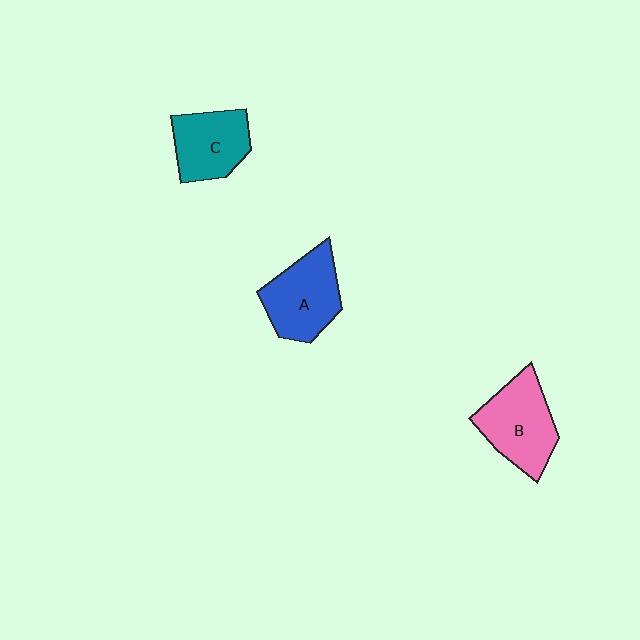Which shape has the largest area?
Shape B (pink).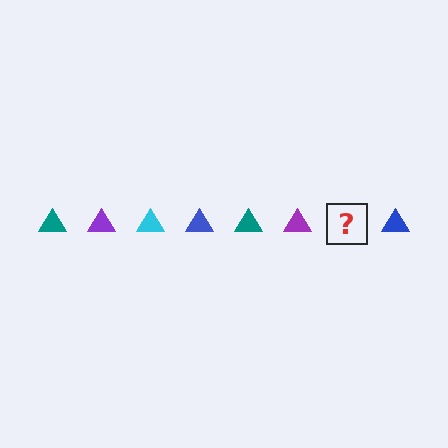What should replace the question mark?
The question mark should be replaced with a cyan triangle.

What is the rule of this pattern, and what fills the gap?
The rule is that the pattern cycles through teal, purple, cyan, blue triangles. The gap should be filled with a cyan triangle.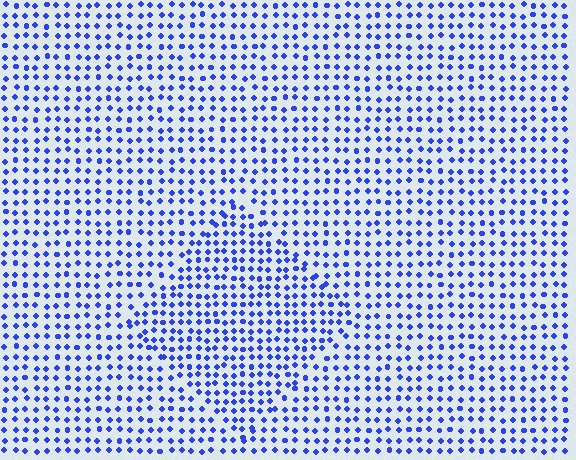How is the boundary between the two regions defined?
The boundary is defined by a change in element density (approximately 1.4x ratio). All elements are the same color, size, and shape.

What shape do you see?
I see a diamond.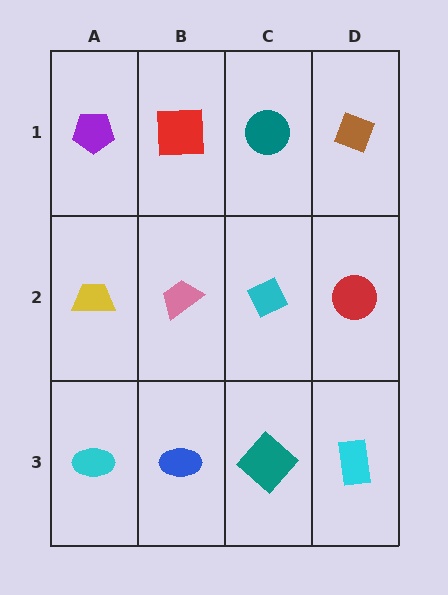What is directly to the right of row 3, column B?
A teal diamond.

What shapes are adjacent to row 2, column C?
A teal circle (row 1, column C), a teal diamond (row 3, column C), a pink trapezoid (row 2, column B), a red circle (row 2, column D).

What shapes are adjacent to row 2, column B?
A red square (row 1, column B), a blue ellipse (row 3, column B), a yellow trapezoid (row 2, column A), a cyan diamond (row 2, column C).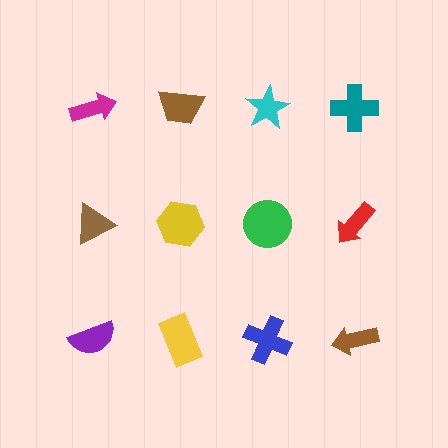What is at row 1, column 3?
A cyan star.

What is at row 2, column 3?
A green circle.